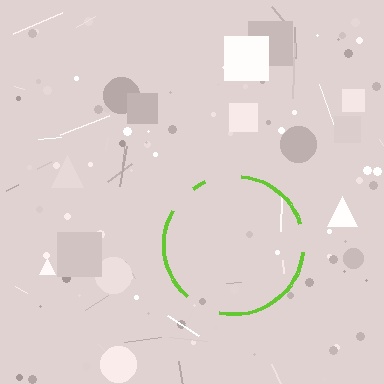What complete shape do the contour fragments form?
The contour fragments form a circle.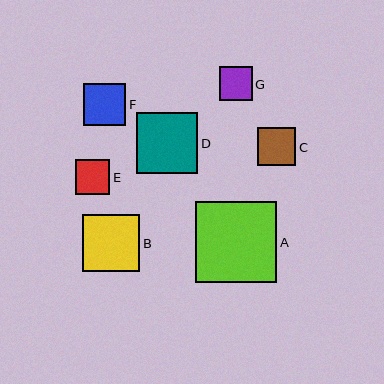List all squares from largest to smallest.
From largest to smallest: A, D, B, F, C, E, G.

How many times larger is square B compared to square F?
Square B is approximately 1.3 times the size of square F.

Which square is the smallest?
Square G is the smallest with a size of approximately 33 pixels.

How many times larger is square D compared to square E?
Square D is approximately 1.8 times the size of square E.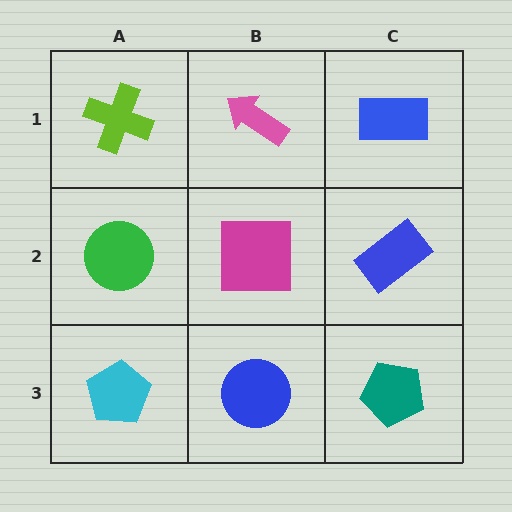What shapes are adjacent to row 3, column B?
A magenta square (row 2, column B), a cyan pentagon (row 3, column A), a teal pentagon (row 3, column C).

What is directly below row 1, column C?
A blue rectangle.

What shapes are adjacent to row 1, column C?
A blue rectangle (row 2, column C), a pink arrow (row 1, column B).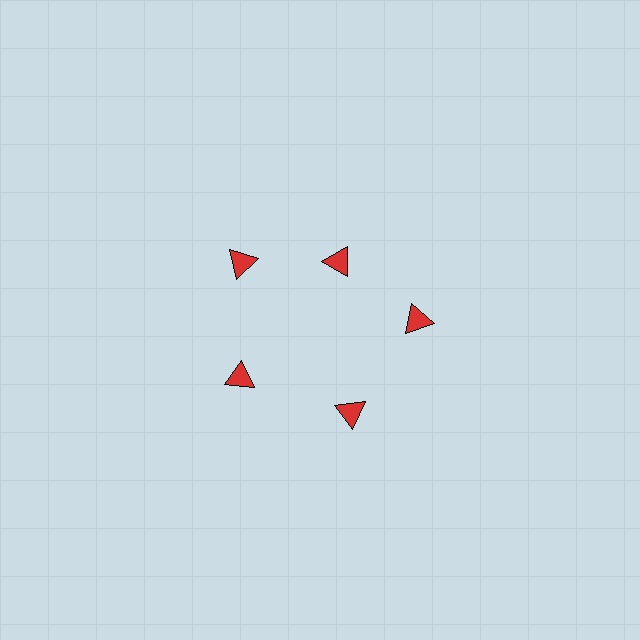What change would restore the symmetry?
The symmetry would be restored by moving it outward, back onto the ring so that all 5 triangles sit at equal angles and equal distance from the center.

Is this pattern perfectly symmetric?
No. The 5 red triangles are arranged in a ring, but one element near the 1 o'clock position is pulled inward toward the center, breaking the 5-fold rotational symmetry.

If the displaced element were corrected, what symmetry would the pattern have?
It would have 5-fold rotational symmetry — the pattern would map onto itself every 72 degrees.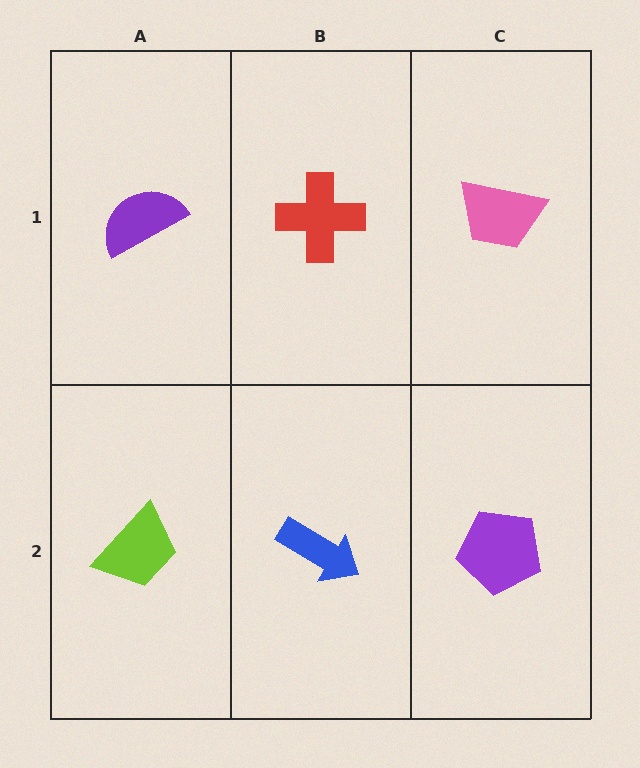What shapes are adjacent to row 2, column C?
A pink trapezoid (row 1, column C), a blue arrow (row 2, column B).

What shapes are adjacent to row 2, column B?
A red cross (row 1, column B), a lime trapezoid (row 2, column A), a purple pentagon (row 2, column C).